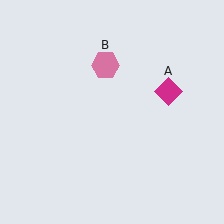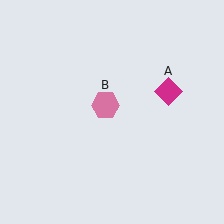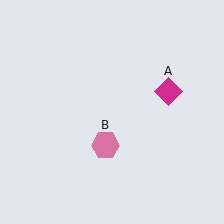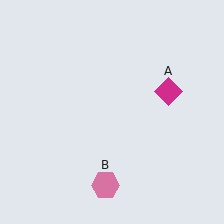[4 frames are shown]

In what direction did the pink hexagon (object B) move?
The pink hexagon (object B) moved down.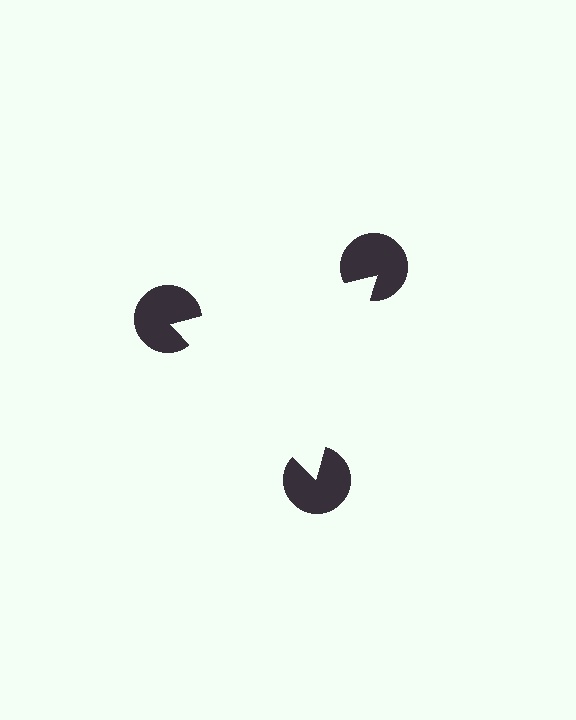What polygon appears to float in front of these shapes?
An illusory triangle — its edges are inferred from the aligned wedge cuts in the pac-man discs, not physically drawn.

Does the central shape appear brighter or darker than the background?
It typically appears slightly brighter than the background, even though no actual brightness change is drawn.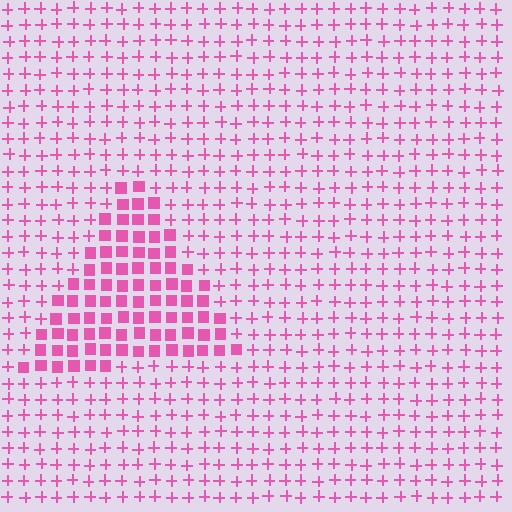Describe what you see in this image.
The image is filled with small pink elements arranged in a uniform grid. A triangle-shaped region contains squares, while the surrounding area contains plus signs. The boundary is defined purely by the change in element shape.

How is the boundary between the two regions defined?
The boundary is defined by a change in element shape: squares inside vs. plus signs outside. All elements share the same color and spacing.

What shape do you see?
I see a triangle.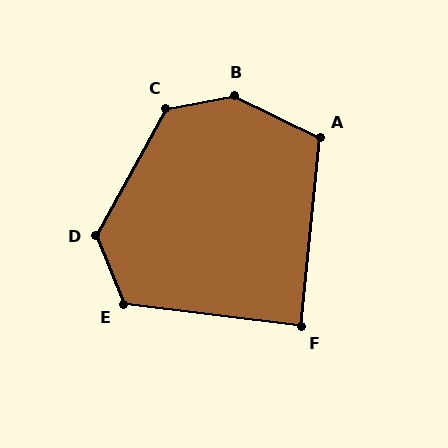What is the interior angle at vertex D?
Approximately 129 degrees (obtuse).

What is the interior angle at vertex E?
Approximately 119 degrees (obtuse).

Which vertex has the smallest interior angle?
F, at approximately 88 degrees.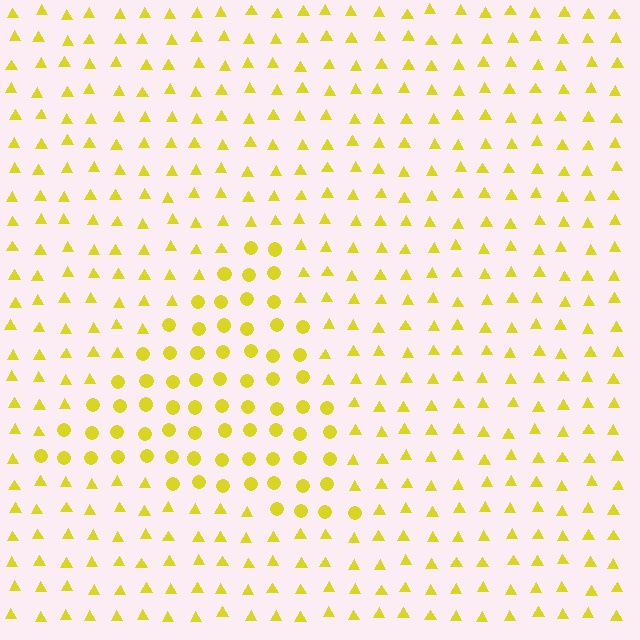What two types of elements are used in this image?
The image uses circles inside the triangle region and triangles outside it.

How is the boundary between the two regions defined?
The boundary is defined by a change in element shape: circles inside vs. triangles outside. All elements share the same color and spacing.